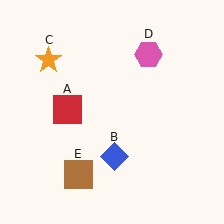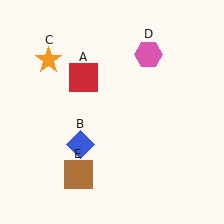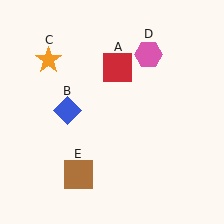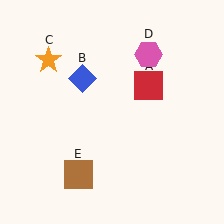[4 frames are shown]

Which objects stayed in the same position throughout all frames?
Orange star (object C) and pink hexagon (object D) and brown square (object E) remained stationary.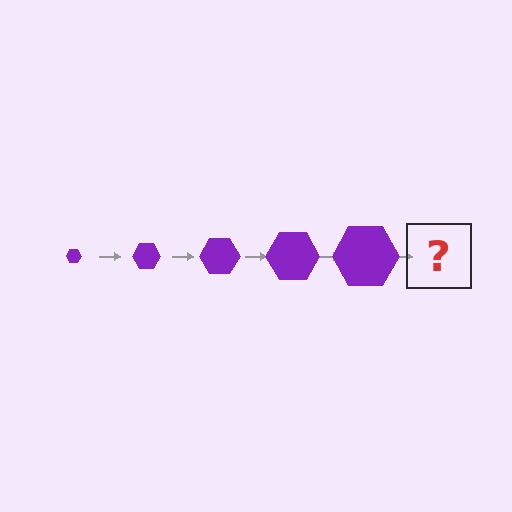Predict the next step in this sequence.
The next step is a purple hexagon, larger than the previous one.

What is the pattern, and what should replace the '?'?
The pattern is that the hexagon gets progressively larger each step. The '?' should be a purple hexagon, larger than the previous one.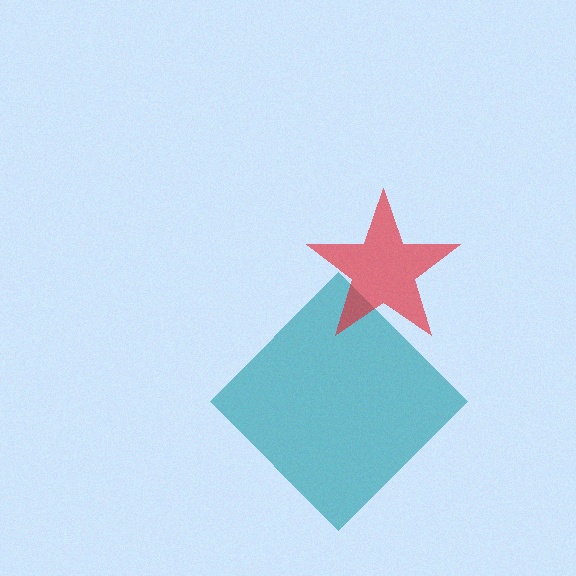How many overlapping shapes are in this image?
There are 2 overlapping shapes in the image.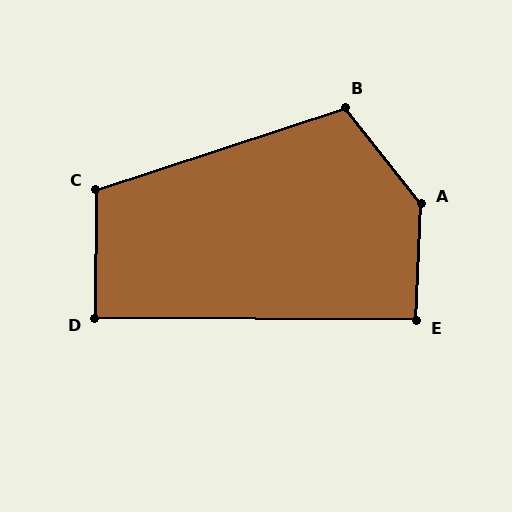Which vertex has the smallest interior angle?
D, at approximately 90 degrees.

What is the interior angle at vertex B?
Approximately 110 degrees (obtuse).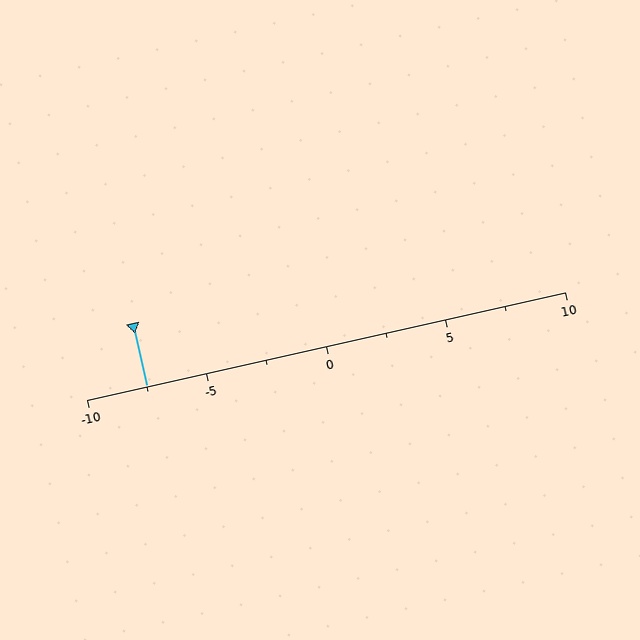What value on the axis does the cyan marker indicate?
The marker indicates approximately -7.5.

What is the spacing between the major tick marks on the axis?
The major ticks are spaced 5 apart.